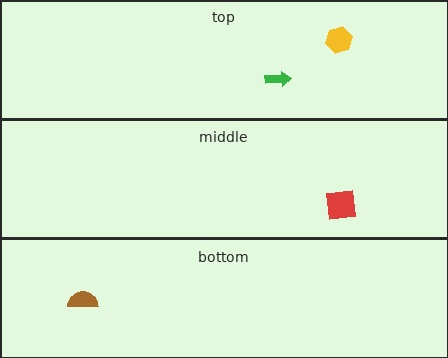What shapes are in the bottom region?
The brown semicircle.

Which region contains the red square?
The middle region.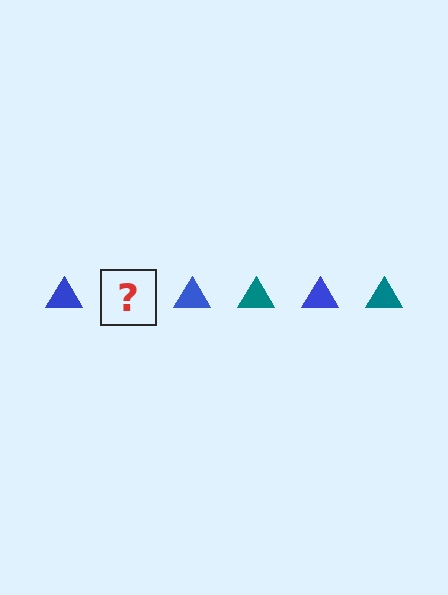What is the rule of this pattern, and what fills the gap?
The rule is that the pattern cycles through blue, teal triangles. The gap should be filled with a teal triangle.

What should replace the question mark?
The question mark should be replaced with a teal triangle.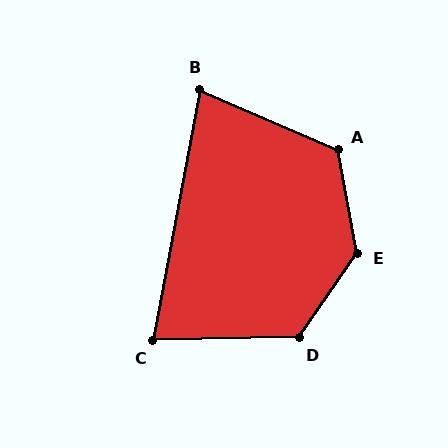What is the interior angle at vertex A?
Approximately 123 degrees (obtuse).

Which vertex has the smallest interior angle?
B, at approximately 77 degrees.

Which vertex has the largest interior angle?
E, at approximately 135 degrees.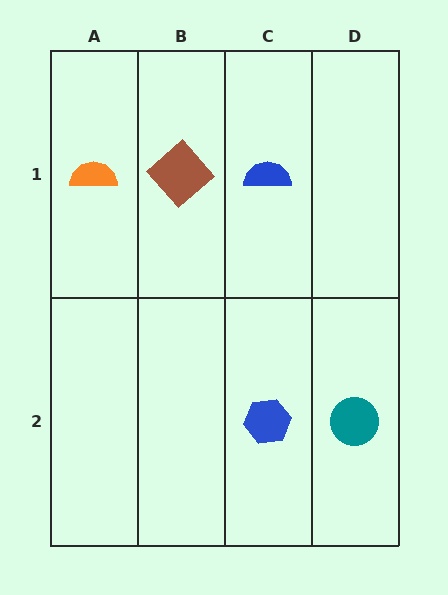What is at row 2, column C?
A blue hexagon.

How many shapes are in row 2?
2 shapes.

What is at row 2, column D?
A teal circle.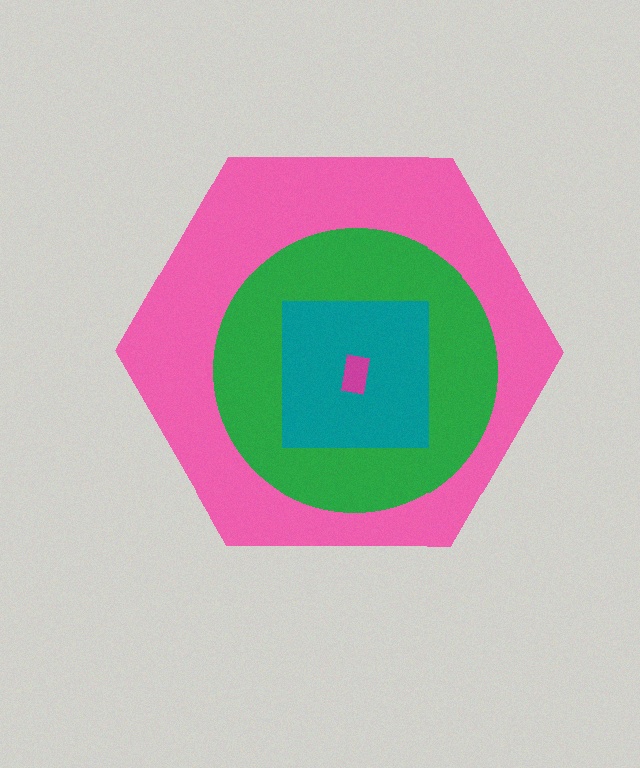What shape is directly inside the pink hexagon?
The green circle.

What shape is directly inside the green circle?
The teal square.